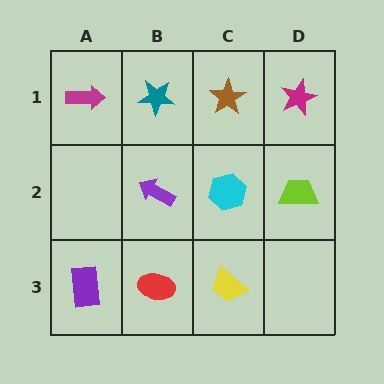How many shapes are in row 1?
4 shapes.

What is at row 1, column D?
A magenta star.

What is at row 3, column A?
A purple rectangle.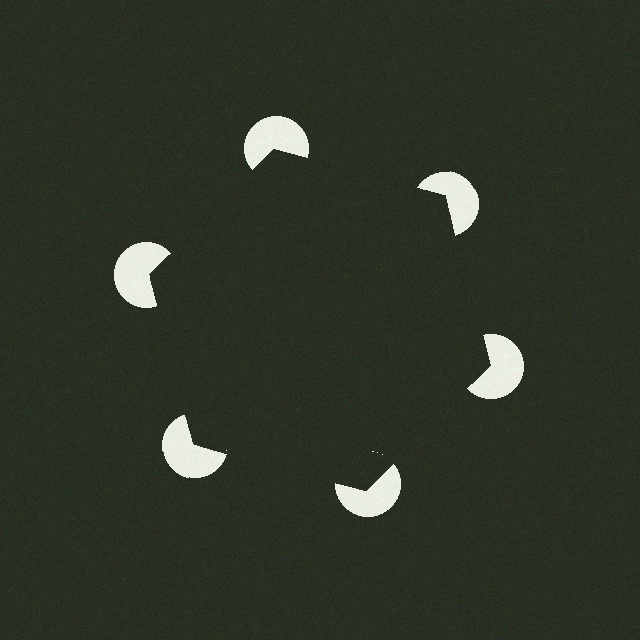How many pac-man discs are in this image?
There are 6 — one at each vertex of the illusory hexagon.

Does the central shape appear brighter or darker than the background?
It typically appears slightly darker than the background, even though no actual brightness change is drawn.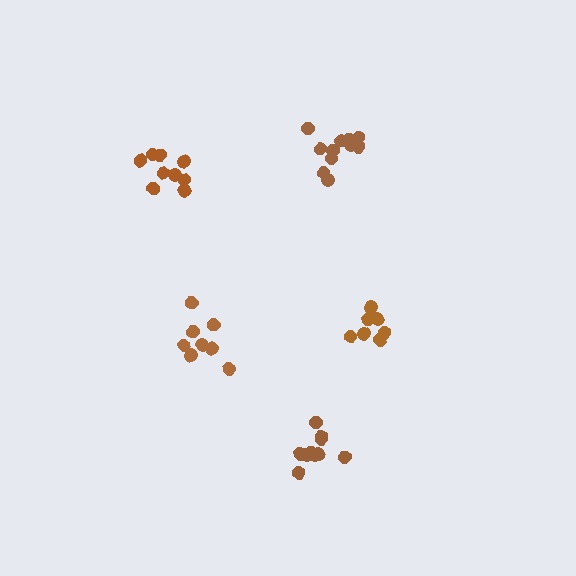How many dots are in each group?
Group 1: 10 dots, Group 2: 9 dots, Group 3: 11 dots, Group 4: 7 dots, Group 5: 8 dots (45 total).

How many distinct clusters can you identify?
There are 5 distinct clusters.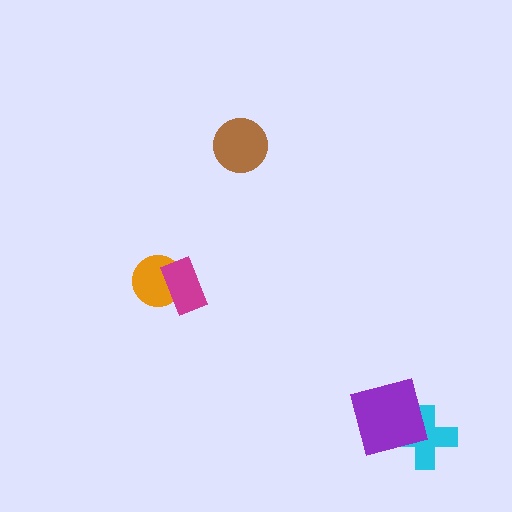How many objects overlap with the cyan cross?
1 object overlaps with the cyan cross.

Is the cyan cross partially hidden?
Yes, it is partially covered by another shape.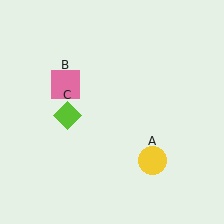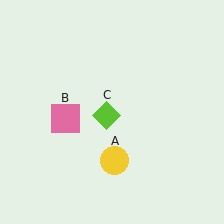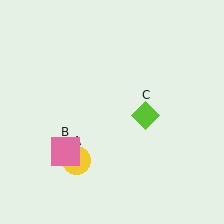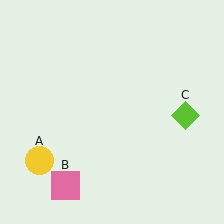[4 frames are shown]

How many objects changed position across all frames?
3 objects changed position: yellow circle (object A), pink square (object B), lime diamond (object C).